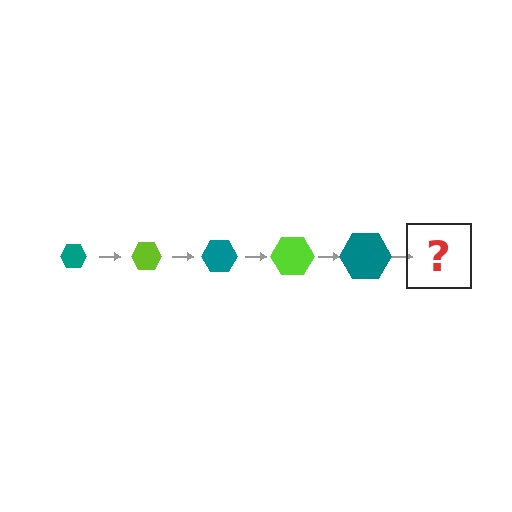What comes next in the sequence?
The next element should be a lime hexagon, larger than the previous one.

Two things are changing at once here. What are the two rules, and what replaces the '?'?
The two rules are that the hexagon grows larger each step and the color cycles through teal and lime. The '?' should be a lime hexagon, larger than the previous one.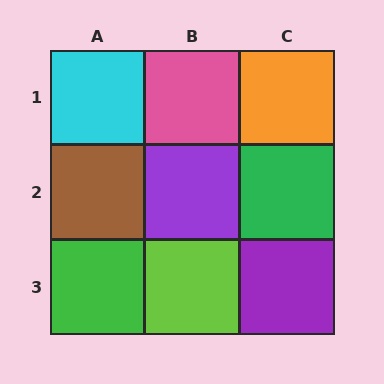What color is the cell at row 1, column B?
Pink.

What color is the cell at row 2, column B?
Purple.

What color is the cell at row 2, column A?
Brown.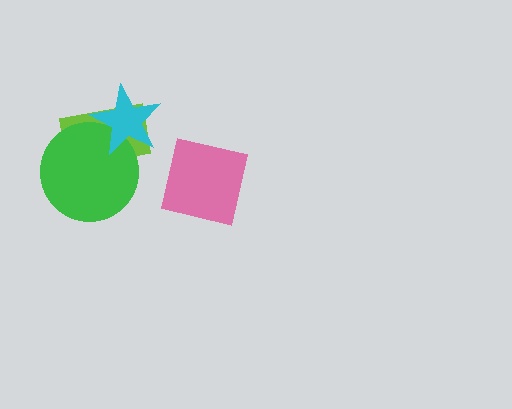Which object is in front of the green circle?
The cyan star is in front of the green circle.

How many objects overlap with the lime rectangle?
2 objects overlap with the lime rectangle.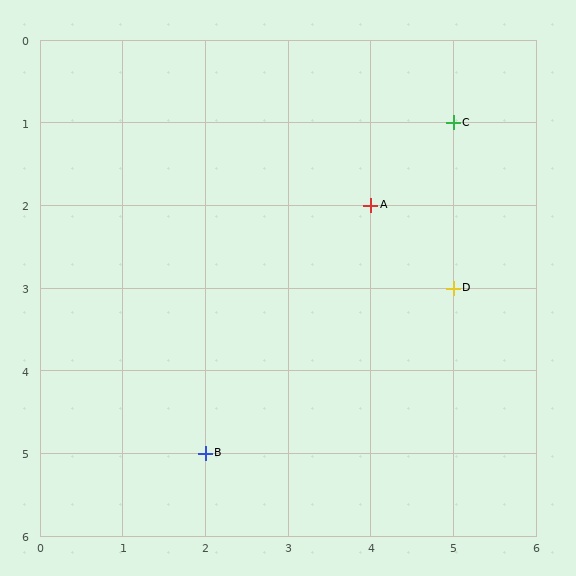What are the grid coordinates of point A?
Point A is at grid coordinates (4, 2).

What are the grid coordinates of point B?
Point B is at grid coordinates (2, 5).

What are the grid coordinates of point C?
Point C is at grid coordinates (5, 1).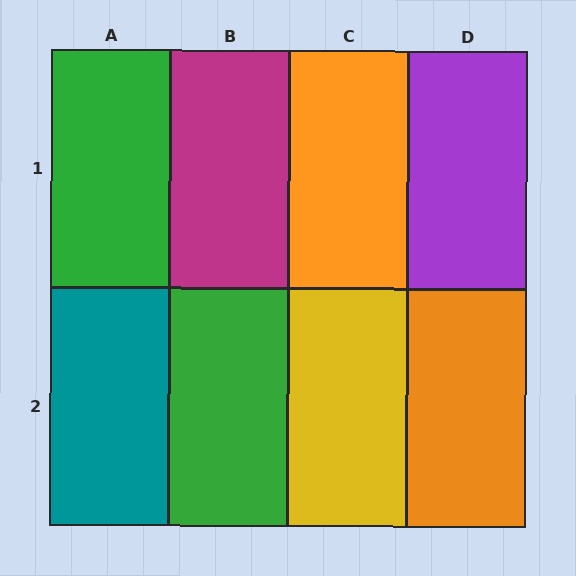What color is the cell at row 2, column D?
Orange.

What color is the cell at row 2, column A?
Teal.